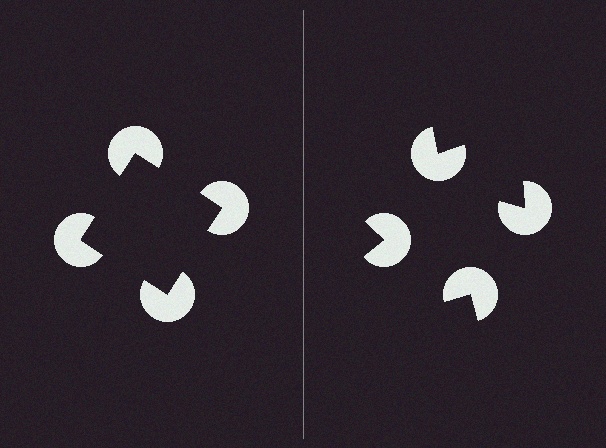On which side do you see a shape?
An illusory square appears on the left side. On the right side the wedge cuts are rotated, so no coherent shape forms.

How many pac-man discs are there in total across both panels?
8 — 4 on each side.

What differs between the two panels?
The pac-man discs are positioned identically on both sides; only the wedge orientations differ. On the left they align to a square; on the right they are misaligned.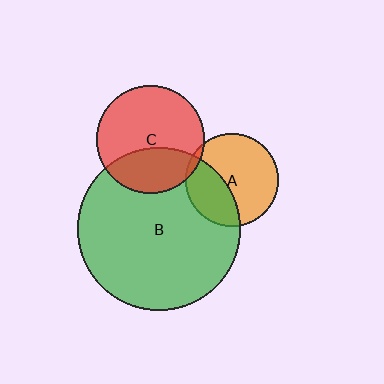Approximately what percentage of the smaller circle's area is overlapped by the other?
Approximately 5%.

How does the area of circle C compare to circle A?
Approximately 1.3 times.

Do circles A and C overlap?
Yes.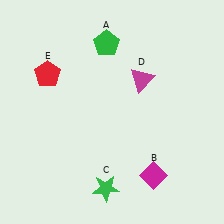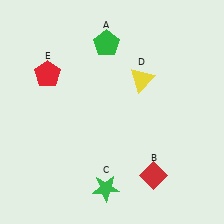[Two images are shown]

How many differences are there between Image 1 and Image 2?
There are 2 differences between the two images.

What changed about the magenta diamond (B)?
In Image 1, B is magenta. In Image 2, it changed to red.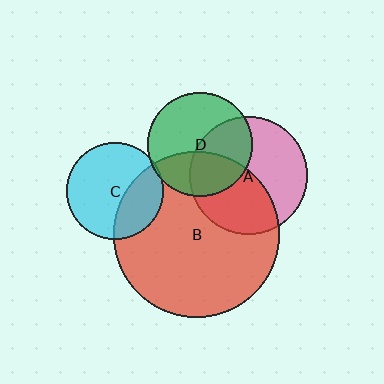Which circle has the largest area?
Circle B (red).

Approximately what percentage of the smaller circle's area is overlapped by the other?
Approximately 35%.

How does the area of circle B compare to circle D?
Approximately 2.5 times.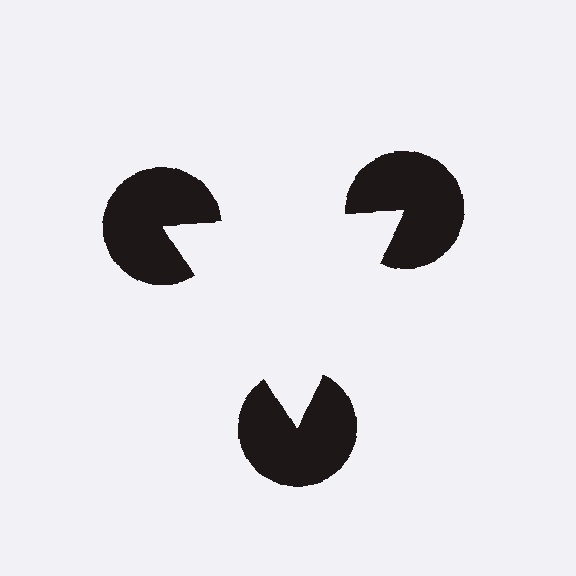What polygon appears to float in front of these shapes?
An illusory triangle — its edges are inferred from the aligned wedge cuts in the pac-man discs, not physically drawn.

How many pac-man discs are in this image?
There are 3 — one at each vertex of the illusory triangle.